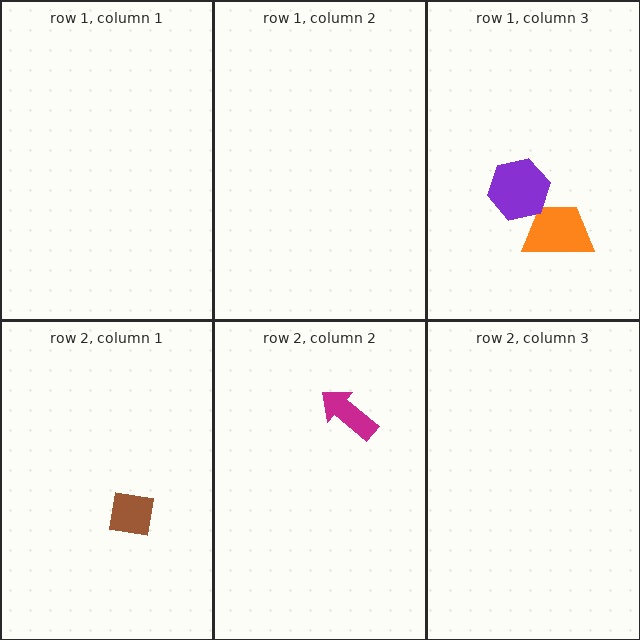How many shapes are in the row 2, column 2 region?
1.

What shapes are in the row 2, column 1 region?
The brown square.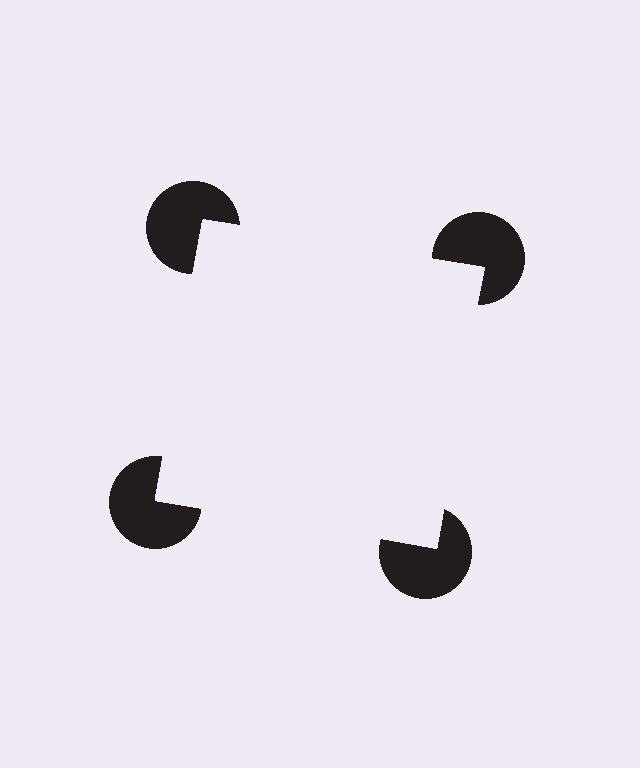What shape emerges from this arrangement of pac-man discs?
An illusory square — its edges are inferred from the aligned wedge cuts in the pac-man discs, not physically drawn.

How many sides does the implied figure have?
4 sides.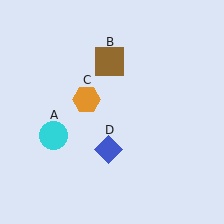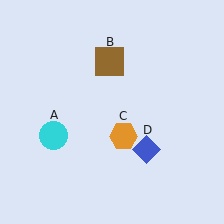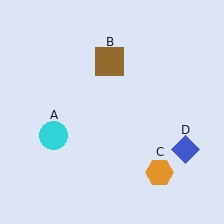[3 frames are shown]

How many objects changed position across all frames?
2 objects changed position: orange hexagon (object C), blue diamond (object D).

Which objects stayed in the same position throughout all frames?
Cyan circle (object A) and brown square (object B) remained stationary.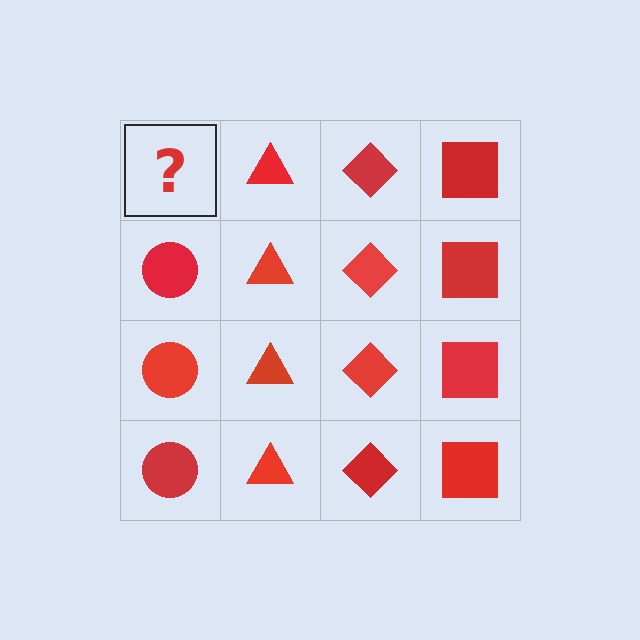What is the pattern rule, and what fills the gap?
The rule is that each column has a consistent shape. The gap should be filled with a red circle.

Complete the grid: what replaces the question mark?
The question mark should be replaced with a red circle.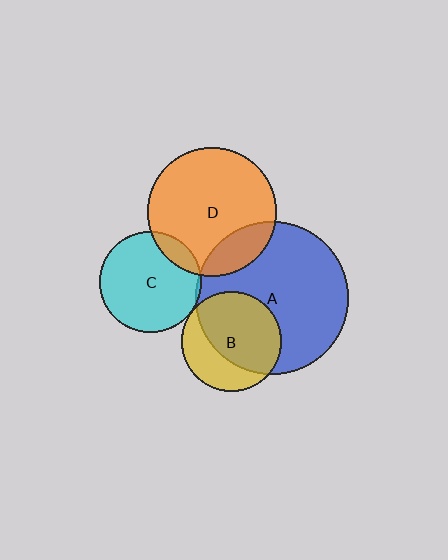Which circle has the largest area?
Circle A (blue).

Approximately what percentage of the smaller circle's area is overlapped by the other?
Approximately 5%.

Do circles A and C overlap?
Yes.